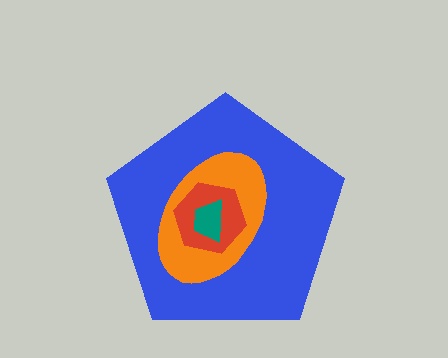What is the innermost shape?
The teal trapezoid.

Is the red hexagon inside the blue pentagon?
Yes.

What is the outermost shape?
The blue pentagon.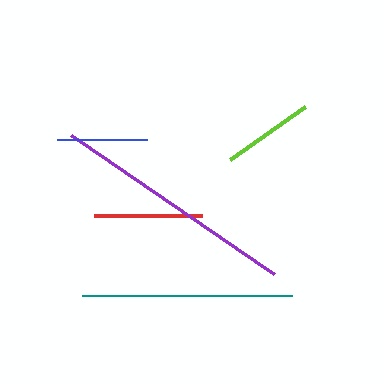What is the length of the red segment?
The red segment is approximately 108 pixels long.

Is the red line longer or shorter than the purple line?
The purple line is longer than the red line.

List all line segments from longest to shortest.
From longest to shortest: purple, teal, red, lime, blue.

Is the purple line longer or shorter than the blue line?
The purple line is longer than the blue line.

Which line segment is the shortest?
The blue line is the shortest at approximately 90 pixels.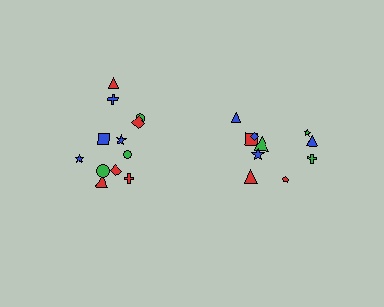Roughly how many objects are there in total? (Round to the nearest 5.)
Roughly 20 objects in total.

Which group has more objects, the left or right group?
The left group.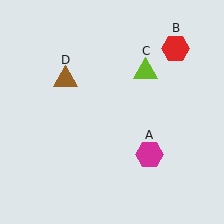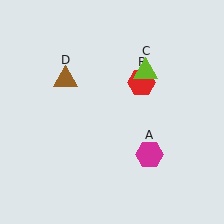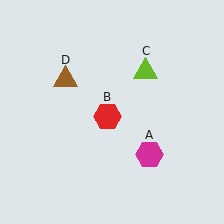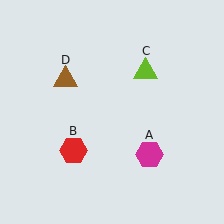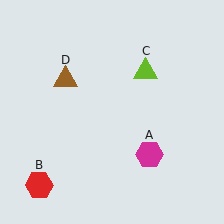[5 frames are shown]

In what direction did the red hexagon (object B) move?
The red hexagon (object B) moved down and to the left.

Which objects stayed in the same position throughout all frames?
Magenta hexagon (object A) and lime triangle (object C) and brown triangle (object D) remained stationary.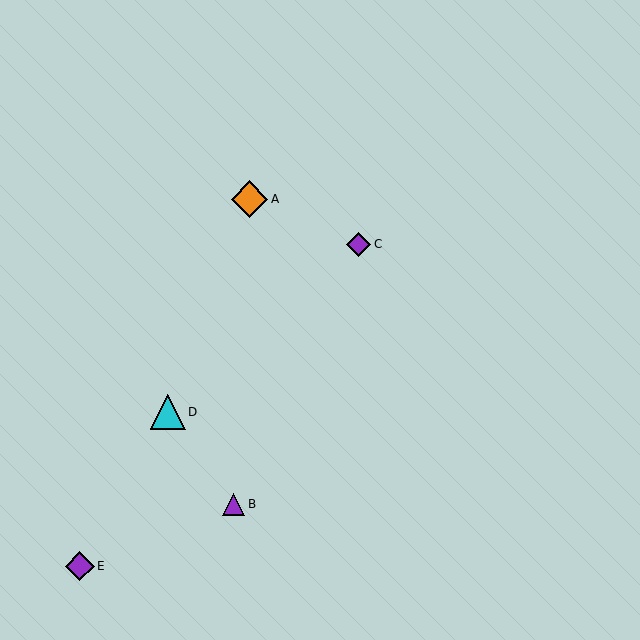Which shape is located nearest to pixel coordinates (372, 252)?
The purple diamond (labeled C) at (359, 244) is nearest to that location.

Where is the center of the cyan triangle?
The center of the cyan triangle is at (168, 412).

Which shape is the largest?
The orange diamond (labeled A) is the largest.